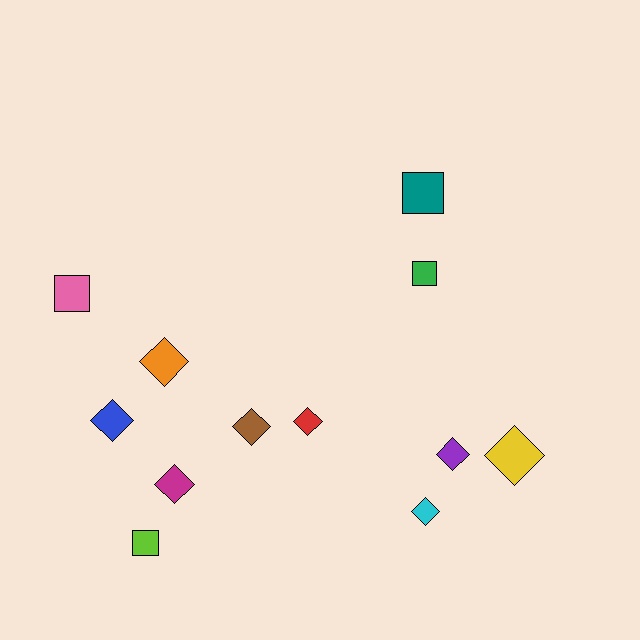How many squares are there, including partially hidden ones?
There are 4 squares.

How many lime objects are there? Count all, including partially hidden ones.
There is 1 lime object.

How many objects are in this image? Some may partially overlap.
There are 12 objects.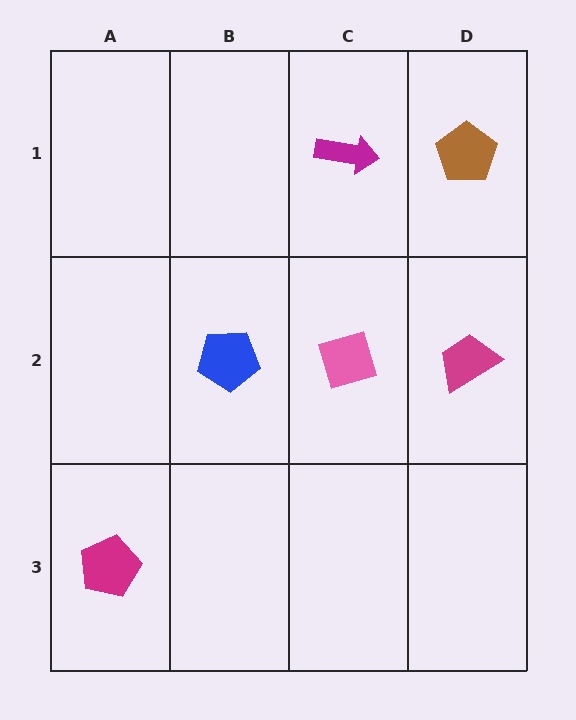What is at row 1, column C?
A magenta arrow.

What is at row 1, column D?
A brown pentagon.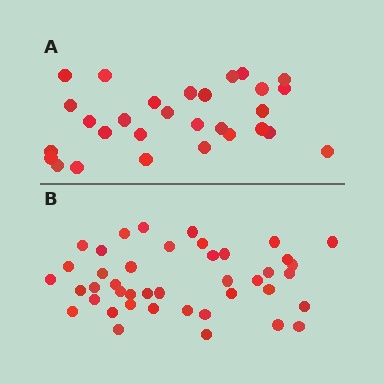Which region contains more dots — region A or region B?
Region B (the bottom region) has more dots.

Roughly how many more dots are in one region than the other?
Region B has approximately 15 more dots than region A.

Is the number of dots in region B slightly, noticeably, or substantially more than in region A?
Region B has noticeably more, but not dramatically so. The ratio is roughly 1.4 to 1.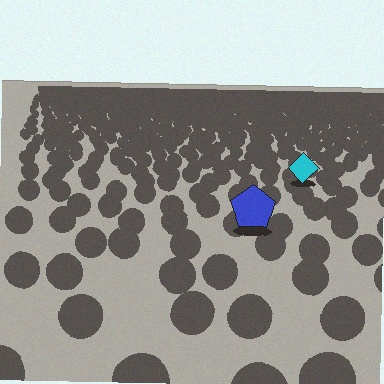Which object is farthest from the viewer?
The cyan diamond is farthest from the viewer. It appears smaller and the ground texture around it is denser.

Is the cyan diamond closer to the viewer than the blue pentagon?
No. The blue pentagon is closer — you can tell from the texture gradient: the ground texture is coarser near it.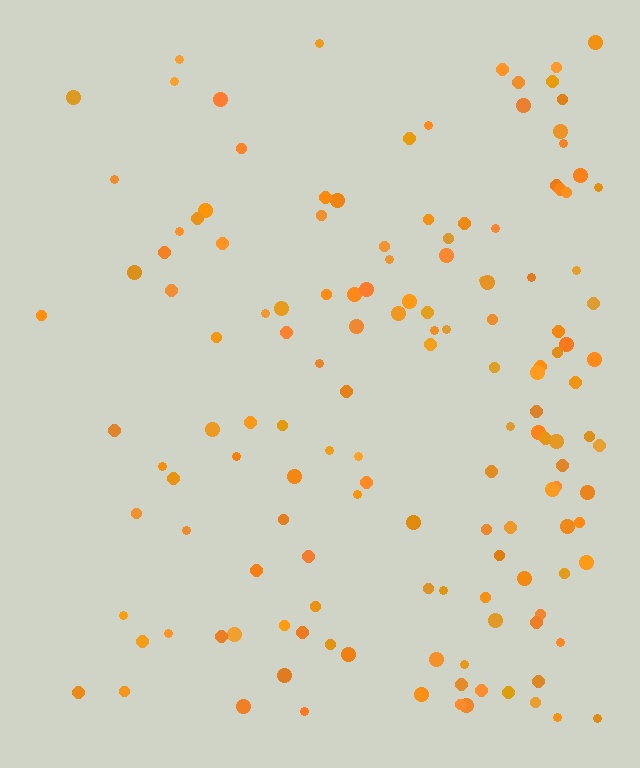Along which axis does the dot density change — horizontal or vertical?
Horizontal.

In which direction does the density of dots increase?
From left to right, with the right side densest.